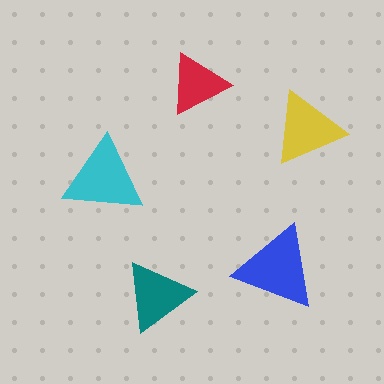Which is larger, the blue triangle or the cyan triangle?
The blue one.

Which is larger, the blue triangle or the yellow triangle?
The blue one.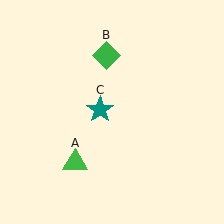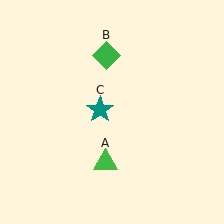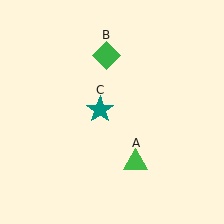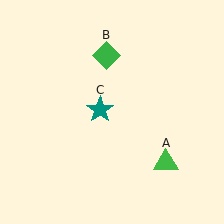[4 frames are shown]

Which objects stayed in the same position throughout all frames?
Green diamond (object B) and teal star (object C) remained stationary.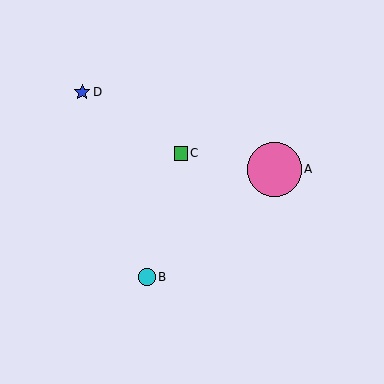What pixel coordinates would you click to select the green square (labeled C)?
Click at (181, 153) to select the green square C.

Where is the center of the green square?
The center of the green square is at (181, 153).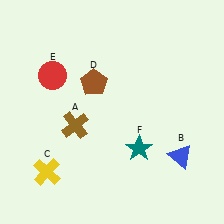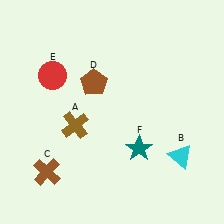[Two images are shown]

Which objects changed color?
B changed from blue to cyan. C changed from yellow to brown.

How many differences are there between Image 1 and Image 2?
There are 2 differences between the two images.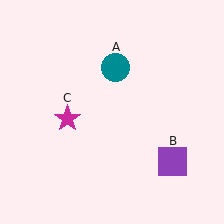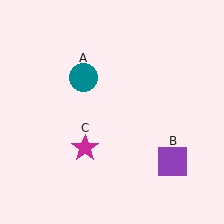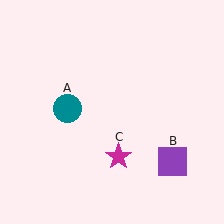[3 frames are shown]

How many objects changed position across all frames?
2 objects changed position: teal circle (object A), magenta star (object C).